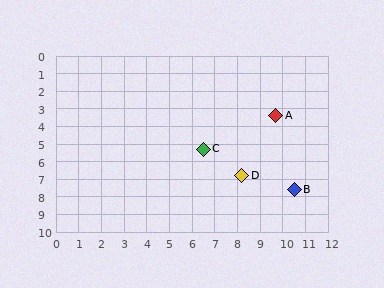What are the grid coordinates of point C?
Point C is at approximately (6.5, 5.3).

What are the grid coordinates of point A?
Point A is at approximately (9.7, 3.4).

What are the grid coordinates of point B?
Point B is at approximately (10.5, 7.6).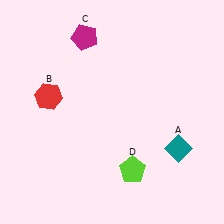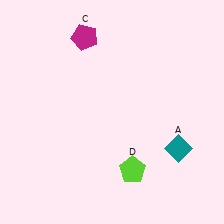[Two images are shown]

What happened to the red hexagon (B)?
The red hexagon (B) was removed in Image 2. It was in the top-left area of Image 1.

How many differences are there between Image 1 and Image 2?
There is 1 difference between the two images.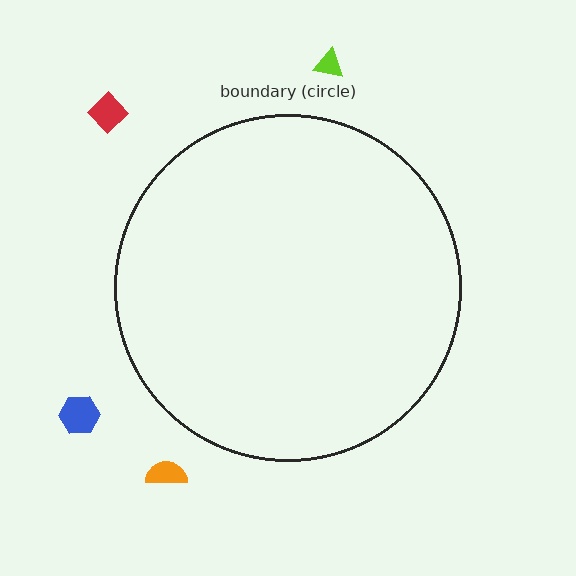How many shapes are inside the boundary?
0 inside, 4 outside.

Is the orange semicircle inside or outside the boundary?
Outside.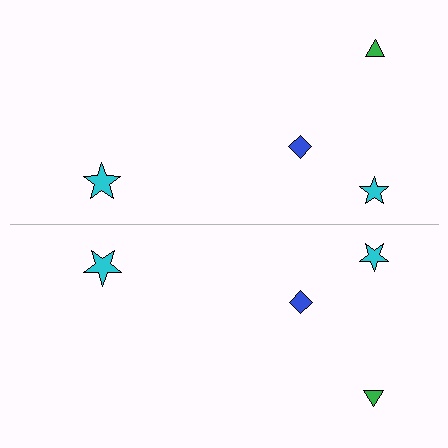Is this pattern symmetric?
Yes, this pattern has bilateral (reflection) symmetry.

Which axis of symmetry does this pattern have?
The pattern has a horizontal axis of symmetry running through the center of the image.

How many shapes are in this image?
There are 8 shapes in this image.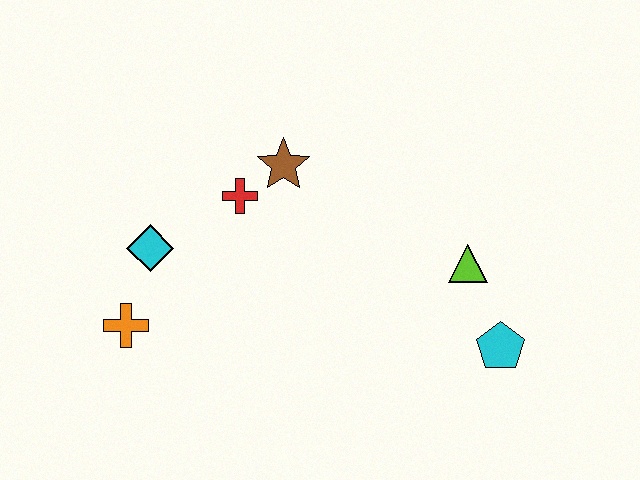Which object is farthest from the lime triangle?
The orange cross is farthest from the lime triangle.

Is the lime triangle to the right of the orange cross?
Yes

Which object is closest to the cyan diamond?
The orange cross is closest to the cyan diamond.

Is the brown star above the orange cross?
Yes